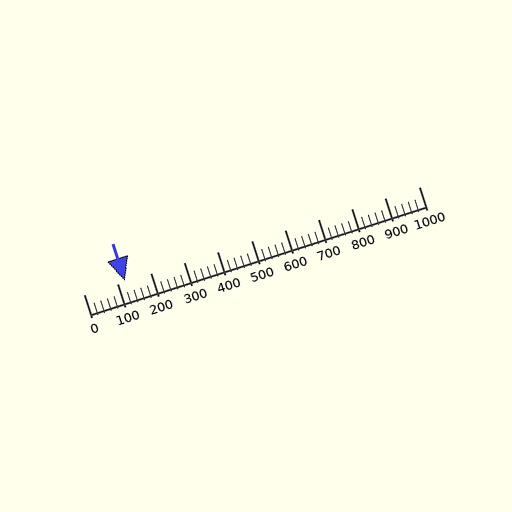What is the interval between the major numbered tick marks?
The major tick marks are spaced 100 units apart.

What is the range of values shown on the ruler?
The ruler shows values from 0 to 1000.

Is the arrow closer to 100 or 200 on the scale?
The arrow is closer to 100.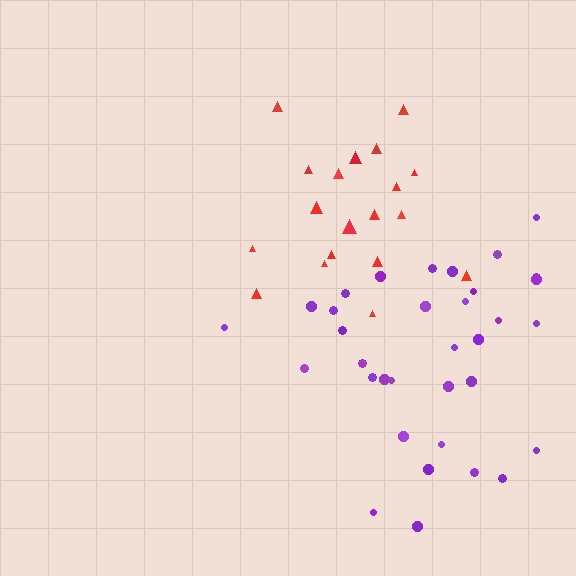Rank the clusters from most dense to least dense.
purple, red.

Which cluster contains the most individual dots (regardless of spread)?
Purple (34).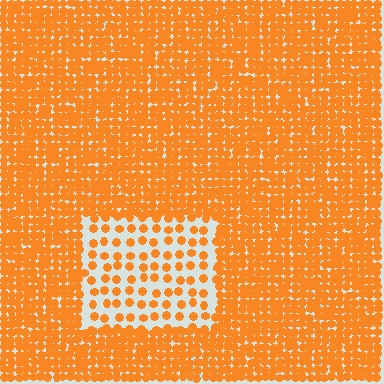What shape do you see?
I see a rectangle.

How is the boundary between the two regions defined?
The boundary is defined by a change in element density (approximately 2.8x ratio). All elements are the same color, size, and shape.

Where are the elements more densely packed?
The elements are more densely packed outside the rectangle boundary.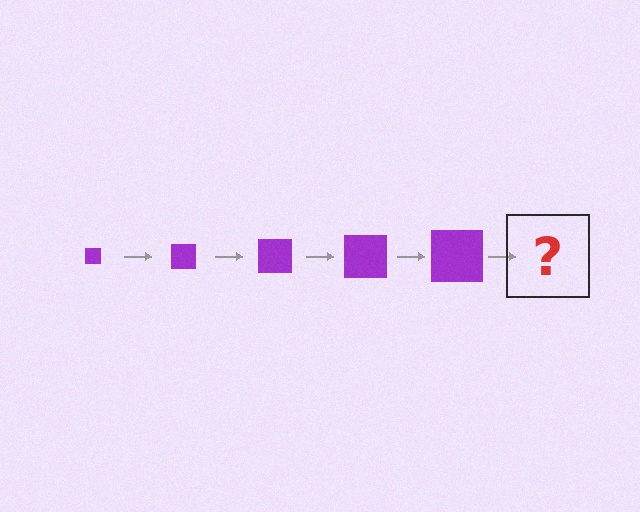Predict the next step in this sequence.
The next step is a purple square, larger than the previous one.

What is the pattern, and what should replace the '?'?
The pattern is that the square gets progressively larger each step. The '?' should be a purple square, larger than the previous one.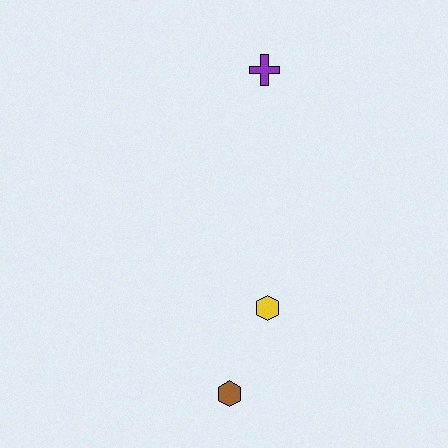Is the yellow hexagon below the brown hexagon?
No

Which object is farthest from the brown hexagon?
The purple cross is farthest from the brown hexagon.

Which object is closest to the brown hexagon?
The yellow hexagon is closest to the brown hexagon.